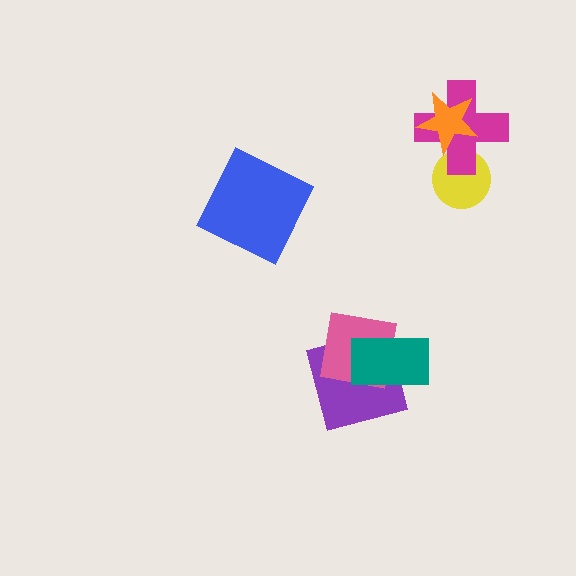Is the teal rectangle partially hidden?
No, no other shape covers it.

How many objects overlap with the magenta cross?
2 objects overlap with the magenta cross.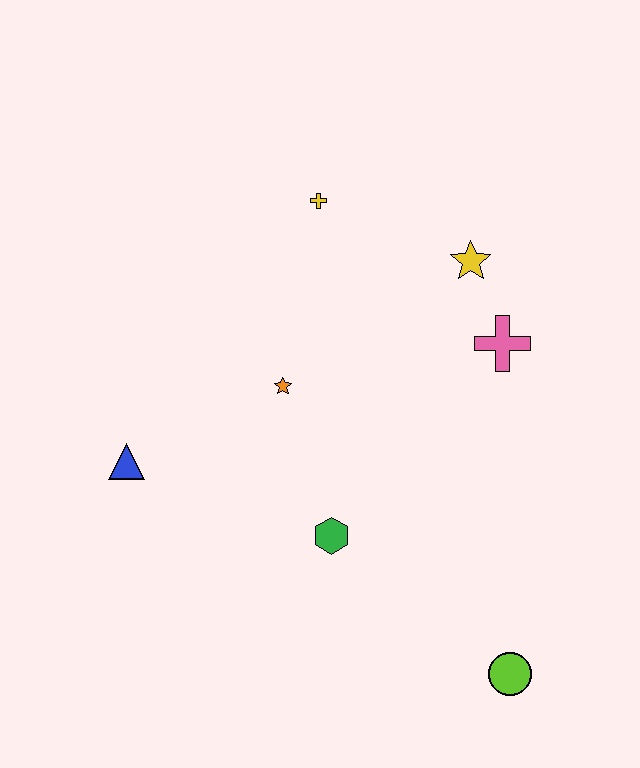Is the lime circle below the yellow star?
Yes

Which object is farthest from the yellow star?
The lime circle is farthest from the yellow star.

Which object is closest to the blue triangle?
The orange star is closest to the blue triangle.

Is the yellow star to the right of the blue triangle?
Yes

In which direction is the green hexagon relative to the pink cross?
The green hexagon is below the pink cross.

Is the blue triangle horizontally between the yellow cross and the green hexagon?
No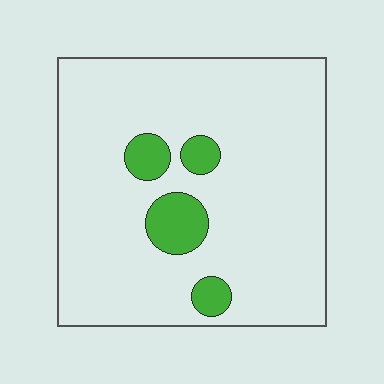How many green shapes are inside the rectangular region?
4.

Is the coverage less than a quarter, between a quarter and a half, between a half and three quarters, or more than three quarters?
Less than a quarter.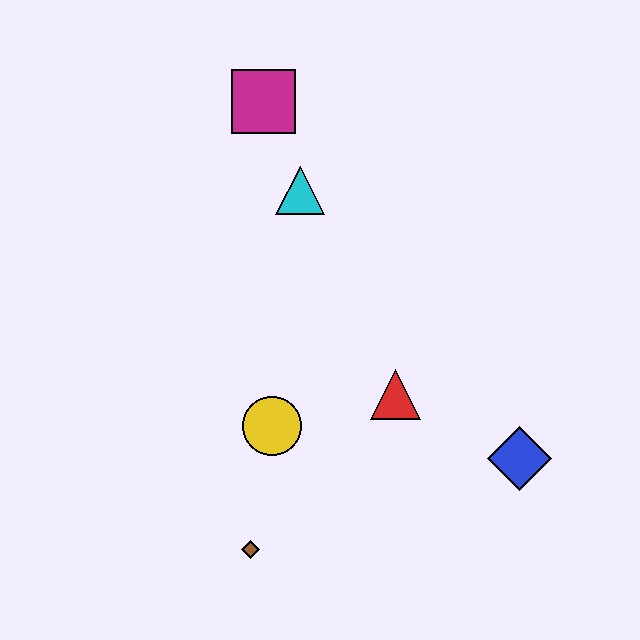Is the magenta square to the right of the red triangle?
No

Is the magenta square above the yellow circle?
Yes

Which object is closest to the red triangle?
The yellow circle is closest to the red triangle.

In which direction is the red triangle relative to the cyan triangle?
The red triangle is below the cyan triangle.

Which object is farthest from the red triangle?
The magenta square is farthest from the red triangle.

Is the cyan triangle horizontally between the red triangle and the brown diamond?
Yes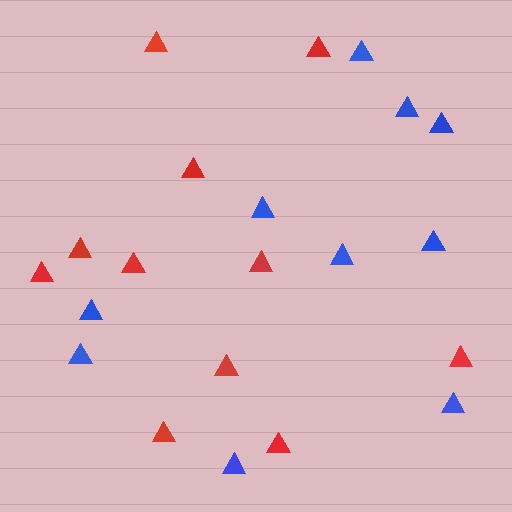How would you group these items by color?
There are 2 groups: one group of blue triangles (10) and one group of red triangles (11).